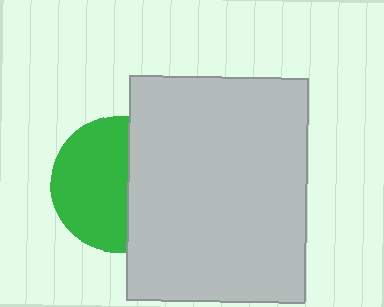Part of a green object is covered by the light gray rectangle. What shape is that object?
It is a circle.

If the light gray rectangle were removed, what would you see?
You would see the complete green circle.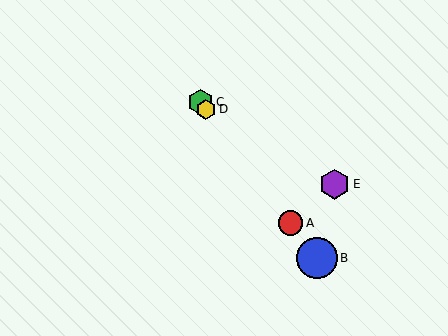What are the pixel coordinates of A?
Object A is at (291, 223).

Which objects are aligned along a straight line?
Objects A, B, C, D are aligned along a straight line.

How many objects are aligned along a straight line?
4 objects (A, B, C, D) are aligned along a straight line.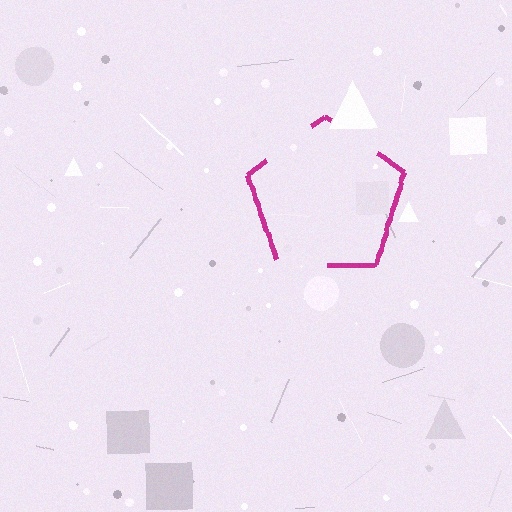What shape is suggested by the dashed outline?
The dashed outline suggests a pentagon.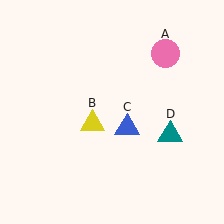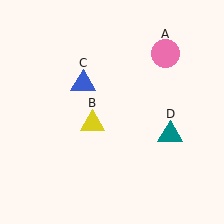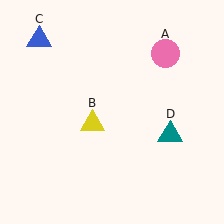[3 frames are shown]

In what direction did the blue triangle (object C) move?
The blue triangle (object C) moved up and to the left.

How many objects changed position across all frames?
1 object changed position: blue triangle (object C).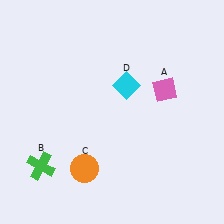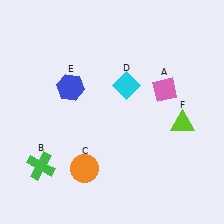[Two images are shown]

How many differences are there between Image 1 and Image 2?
There are 2 differences between the two images.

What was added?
A blue hexagon (E), a lime triangle (F) were added in Image 2.